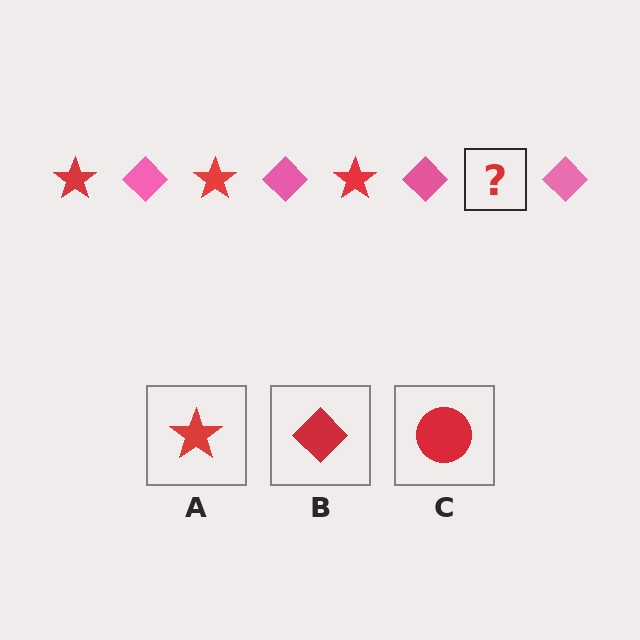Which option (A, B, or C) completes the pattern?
A.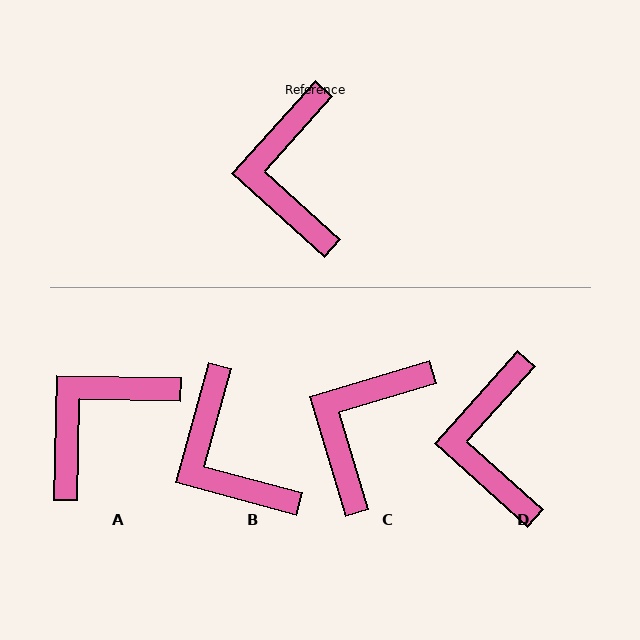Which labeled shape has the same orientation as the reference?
D.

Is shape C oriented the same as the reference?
No, it is off by about 31 degrees.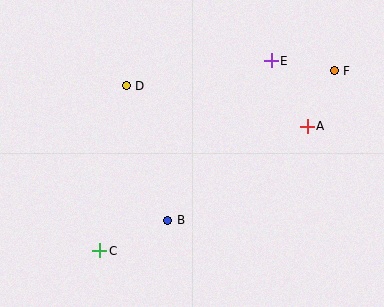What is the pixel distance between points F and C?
The distance between F and C is 296 pixels.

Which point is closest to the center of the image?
Point B at (168, 220) is closest to the center.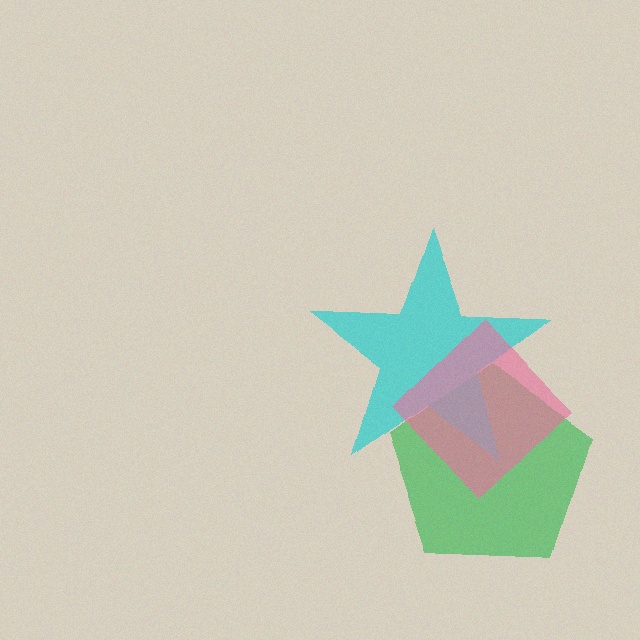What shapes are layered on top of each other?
The layered shapes are: a green pentagon, a cyan star, a pink diamond.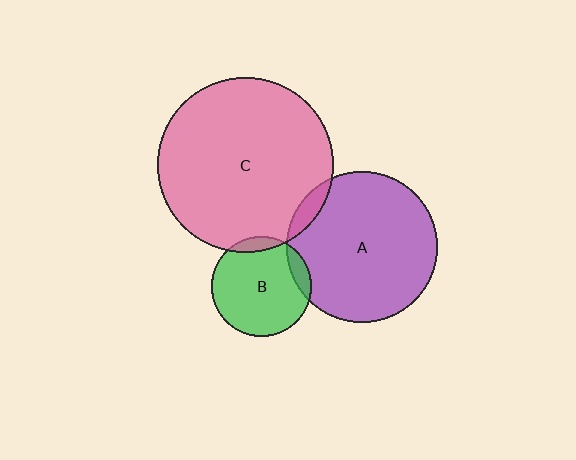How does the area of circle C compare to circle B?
Approximately 3.1 times.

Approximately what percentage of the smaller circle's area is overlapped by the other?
Approximately 5%.